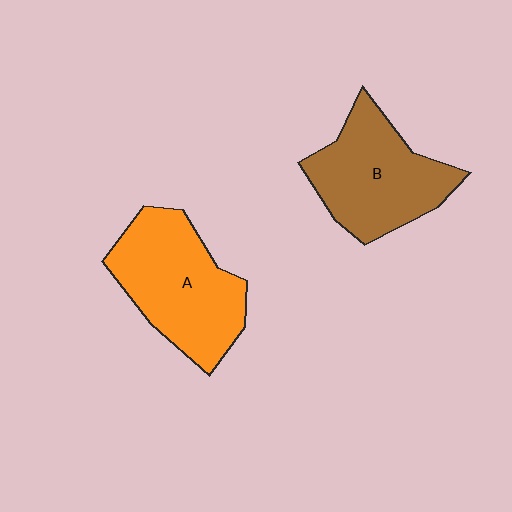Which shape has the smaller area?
Shape B (brown).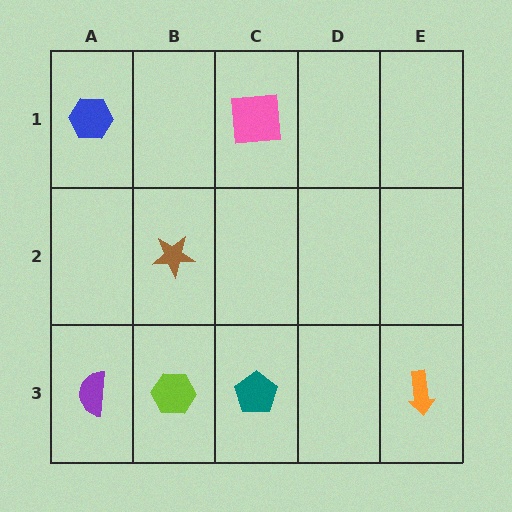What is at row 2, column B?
A brown star.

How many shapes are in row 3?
4 shapes.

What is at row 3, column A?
A purple semicircle.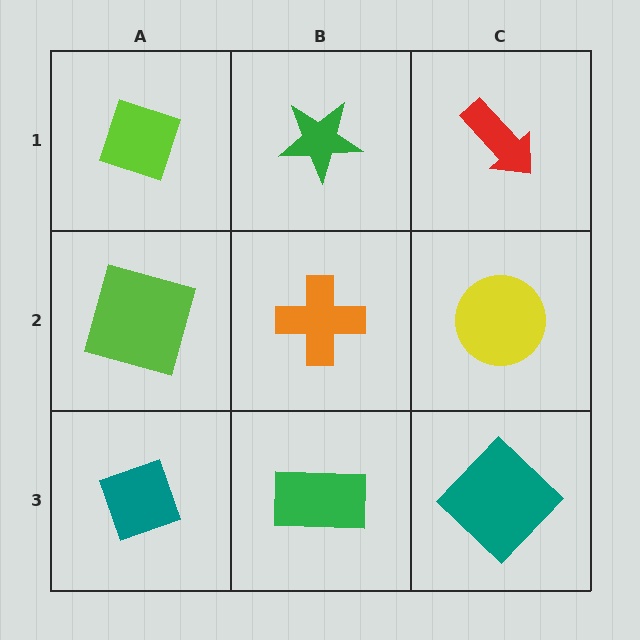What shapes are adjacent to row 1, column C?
A yellow circle (row 2, column C), a green star (row 1, column B).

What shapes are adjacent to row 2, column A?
A lime diamond (row 1, column A), a teal diamond (row 3, column A), an orange cross (row 2, column B).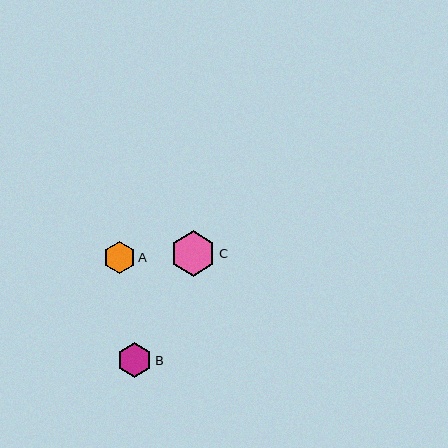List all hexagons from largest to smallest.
From largest to smallest: C, B, A.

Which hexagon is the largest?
Hexagon C is the largest with a size of approximately 46 pixels.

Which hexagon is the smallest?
Hexagon A is the smallest with a size of approximately 32 pixels.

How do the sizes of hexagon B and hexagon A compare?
Hexagon B and hexagon A are approximately the same size.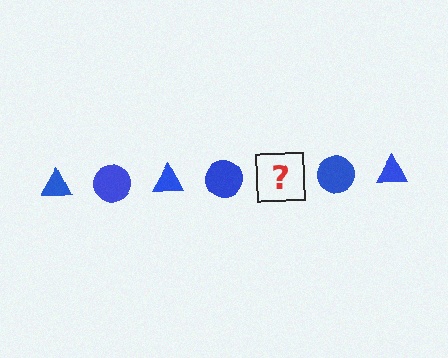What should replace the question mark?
The question mark should be replaced with a blue triangle.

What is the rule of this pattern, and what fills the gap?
The rule is that the pattern cycles through triangle, circle shapes in blue. The gap should be filled with a blue triangle.